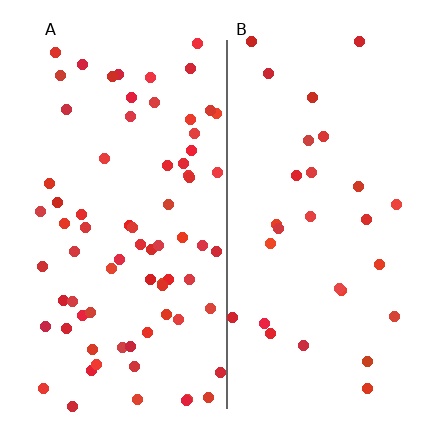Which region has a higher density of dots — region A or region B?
A (the left).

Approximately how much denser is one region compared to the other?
Approximately 2.7× — region A over region B.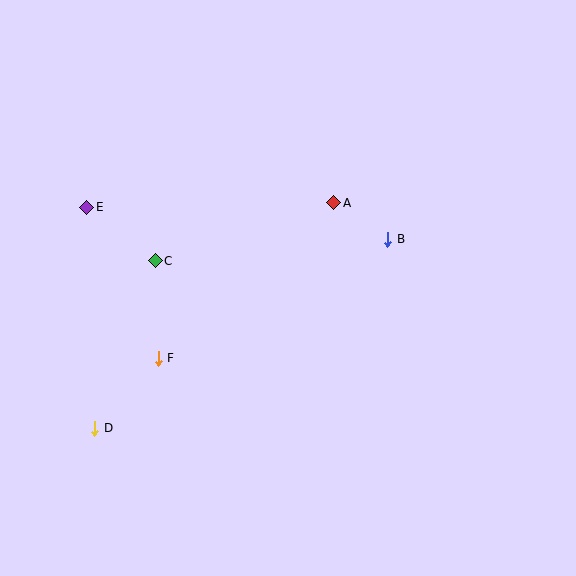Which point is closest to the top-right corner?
Point B is closest to the top-right corner.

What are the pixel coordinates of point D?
Point D is at (95, 428).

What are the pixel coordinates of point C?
Point C is at (155, 261).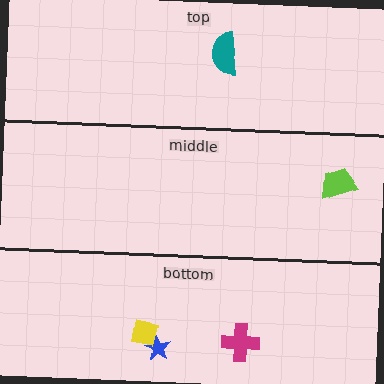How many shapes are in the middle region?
1.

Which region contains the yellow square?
The bottom region.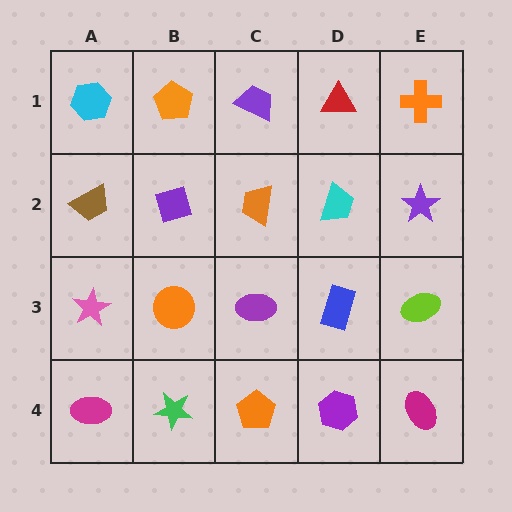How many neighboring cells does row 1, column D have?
3.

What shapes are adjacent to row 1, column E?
A purple star (row 2, column E), a red triangle (row 1, column D).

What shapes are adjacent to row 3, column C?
An orange trapezoid (row 2, column C), an orange pentagon (row 4, column C), an orange circle (row 3, column B), a blue rectangle (row 3, column D).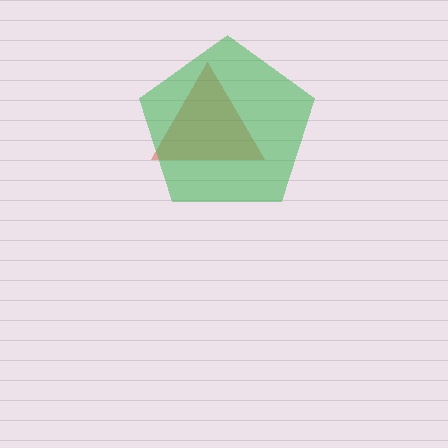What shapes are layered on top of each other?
The layered shapes are: a red triangle, a green pentagon.